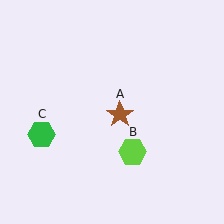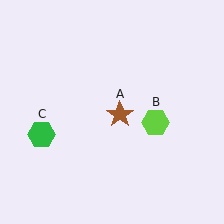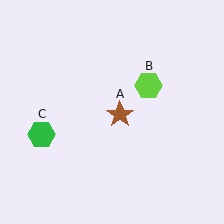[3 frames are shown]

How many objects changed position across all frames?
1 object changed position: lime hexagon (object B).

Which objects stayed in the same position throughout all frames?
Brown star (object A) and green hexagon (object C) remained stationary.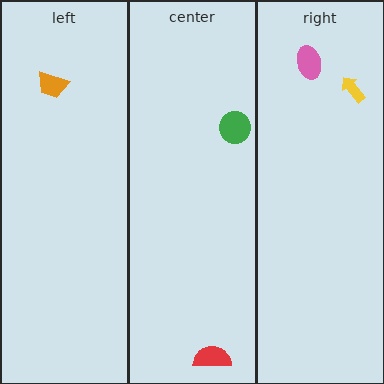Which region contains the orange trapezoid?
The left region.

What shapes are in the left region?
The orange trapezoid.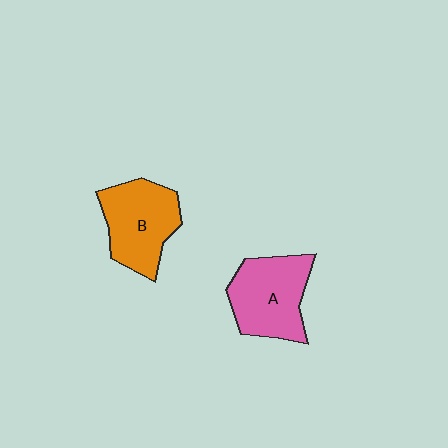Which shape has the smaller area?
Shape B (orange).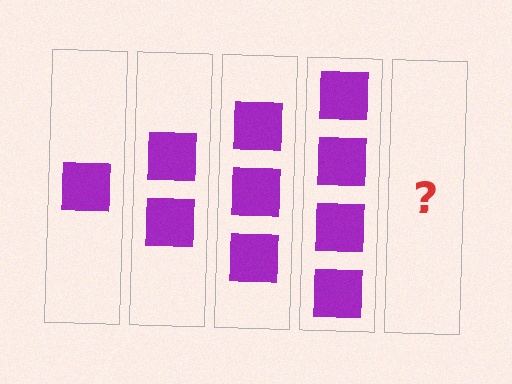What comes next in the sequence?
The next element should be 5 squares.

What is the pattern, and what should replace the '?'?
The pattern is that each step adds one more square. The '?' should be 5 squares.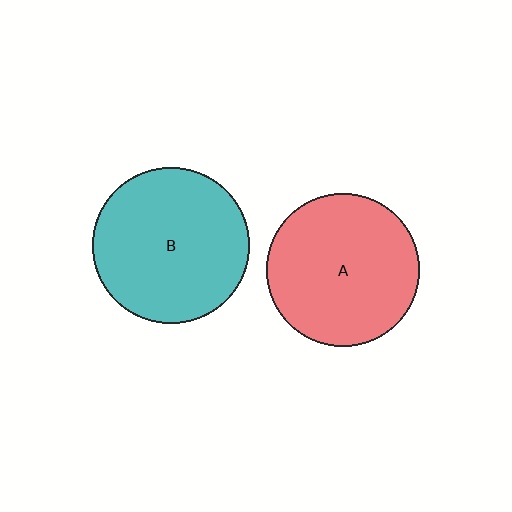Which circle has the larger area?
Circle B (teal).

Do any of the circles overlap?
No, none of the circles overlap.